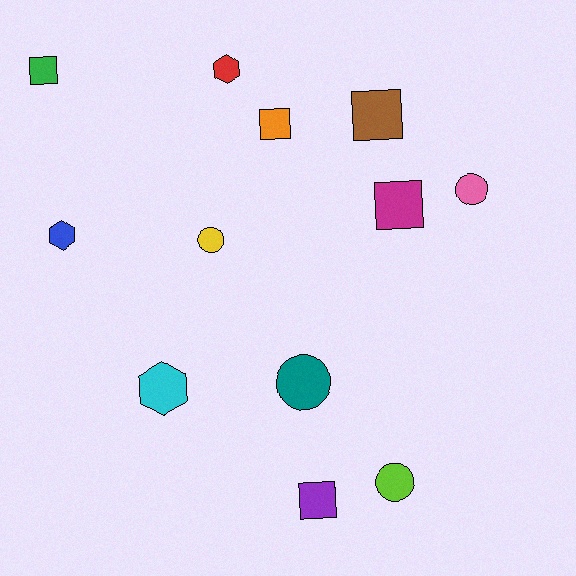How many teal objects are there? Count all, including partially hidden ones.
There is 1 teal object.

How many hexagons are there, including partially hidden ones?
There are 3 hexagons.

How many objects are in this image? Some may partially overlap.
There are 12 objects.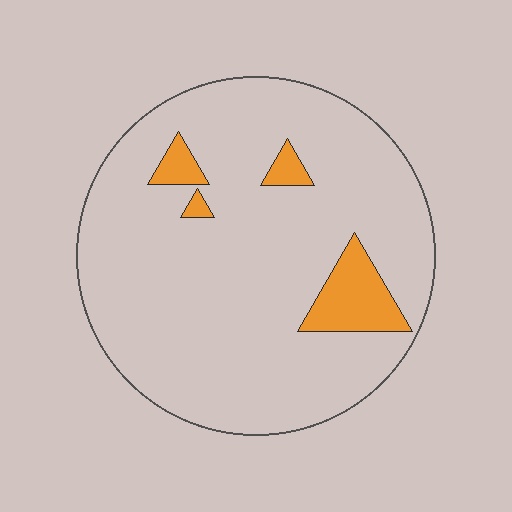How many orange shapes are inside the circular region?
4.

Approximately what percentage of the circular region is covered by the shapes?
Approximately 10%.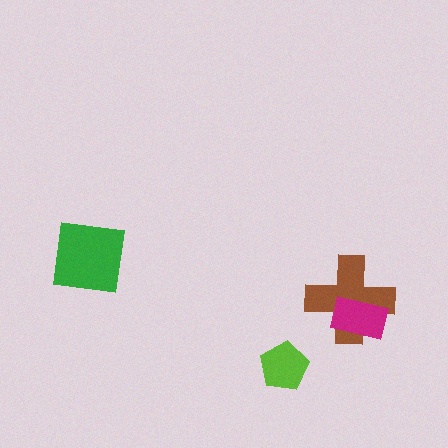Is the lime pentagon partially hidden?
No, no other shape covers it.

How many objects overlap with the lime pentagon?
0 objects overlap with the lime pentagon.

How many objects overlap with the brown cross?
1 object overlaps with the brown cross.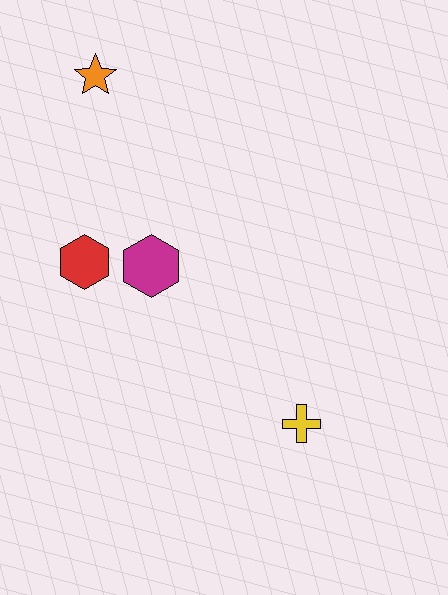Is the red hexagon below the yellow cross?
No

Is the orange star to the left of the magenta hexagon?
Yes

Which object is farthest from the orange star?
The yellow cross is farthest from the orange star.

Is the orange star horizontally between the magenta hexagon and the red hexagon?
Yes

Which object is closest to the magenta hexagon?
The red hexagon is closest to the magenta hexagon.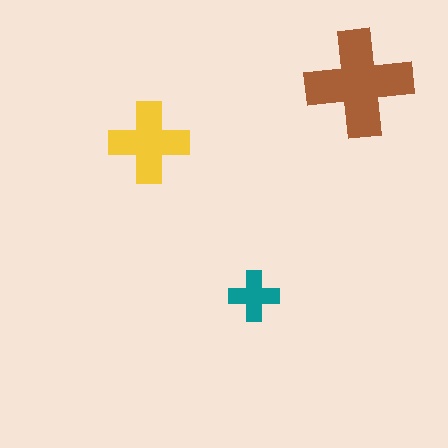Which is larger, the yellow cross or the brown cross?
The brown one.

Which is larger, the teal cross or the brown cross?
The brown one.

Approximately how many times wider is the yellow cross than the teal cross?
About 1.5 times wider.